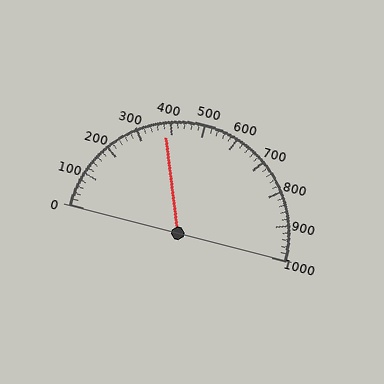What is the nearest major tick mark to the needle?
The nearest major tick mark is 400.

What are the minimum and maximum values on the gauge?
The gauge ranges from 0 to 1000.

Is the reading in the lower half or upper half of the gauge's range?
The reading is in the lower half of the range (0 to 1000).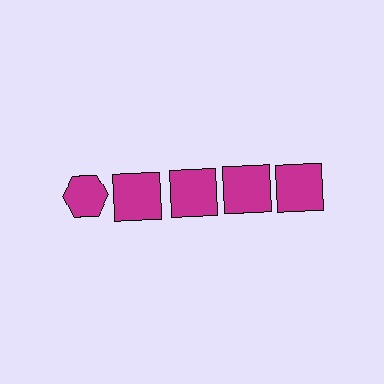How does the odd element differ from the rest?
It has a different shape: hexagon instead of square.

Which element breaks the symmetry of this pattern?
The magenta hexagon in the top row, leftmost column breaks the symmetry. All other shapes are magenta squares.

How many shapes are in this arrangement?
There are 5 shapes arranged in a grid pattern.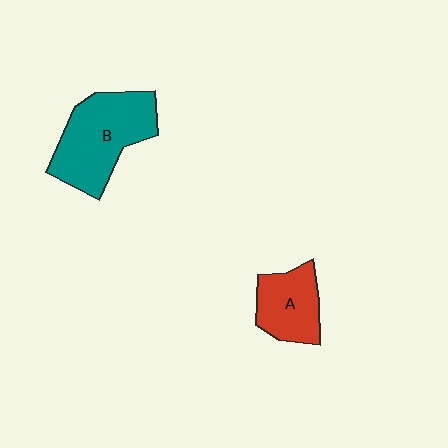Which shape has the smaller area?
Shape A (red).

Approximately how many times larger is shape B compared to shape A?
Approximately 1.6 times.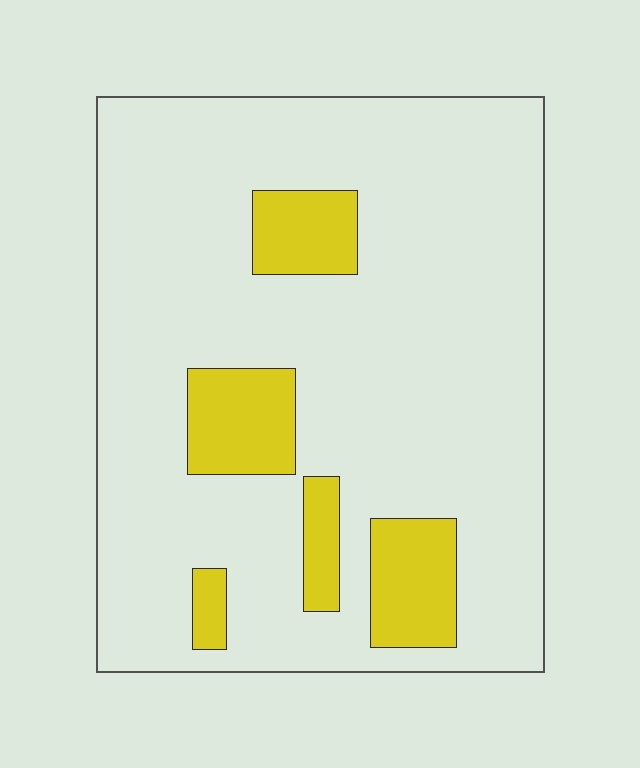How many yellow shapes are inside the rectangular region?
5.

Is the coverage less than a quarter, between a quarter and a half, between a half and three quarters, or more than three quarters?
Less than a quarter.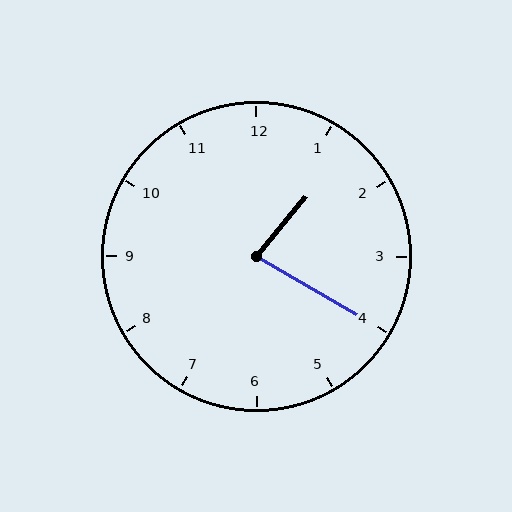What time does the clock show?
1:20.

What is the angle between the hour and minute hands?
Approximately 80 degrees.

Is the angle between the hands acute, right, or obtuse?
It is acute.